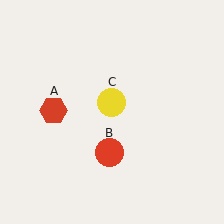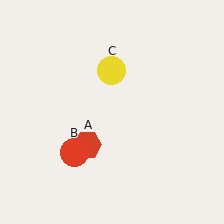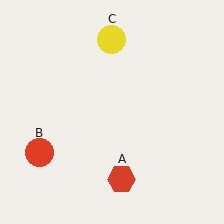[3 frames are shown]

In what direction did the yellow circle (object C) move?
The yellow circle (object C) moved up.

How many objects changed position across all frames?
3 objects changed position: red hexagon (object A), red circle (object B), yellow circle (object C).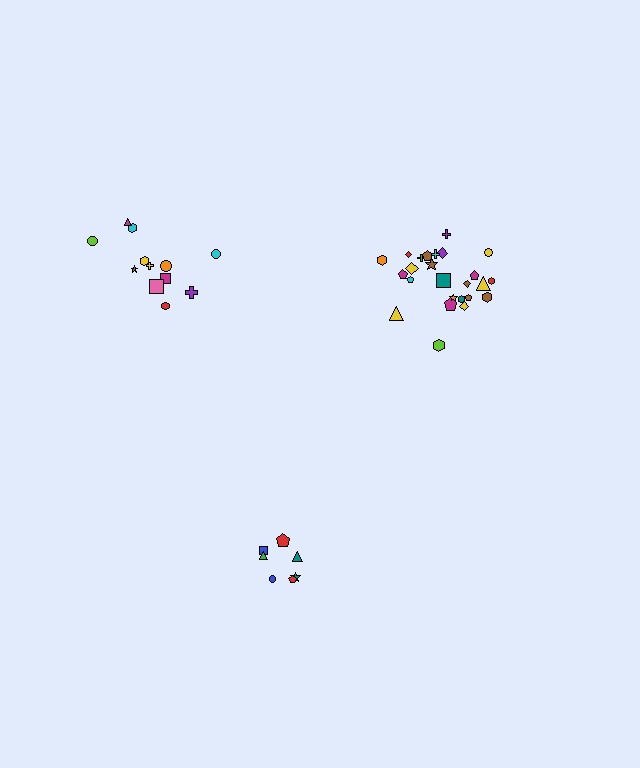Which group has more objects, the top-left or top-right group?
The top-right group.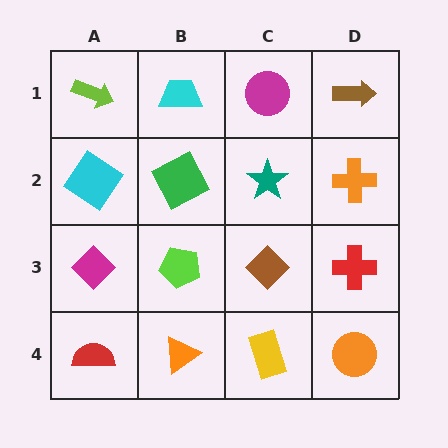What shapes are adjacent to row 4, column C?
A brown diamond (row 3, column C), an orange triangle (row 4, column B), an orange circle (row 4, column D).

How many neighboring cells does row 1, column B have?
3.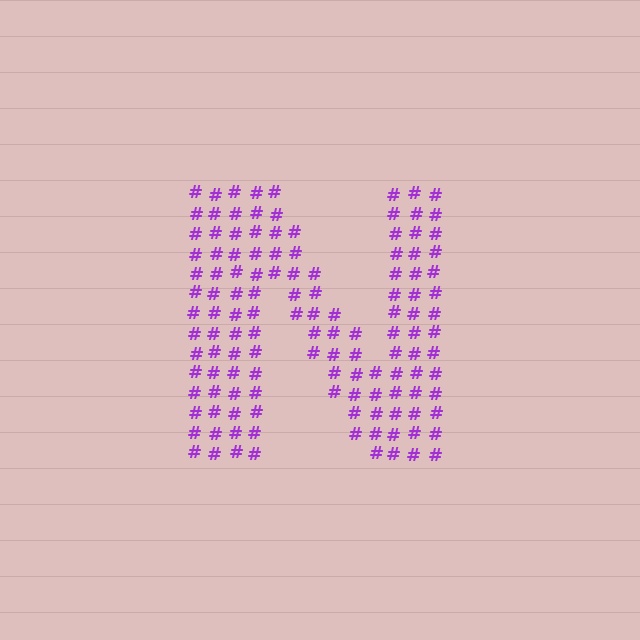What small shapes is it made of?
It is made of small hash symbols.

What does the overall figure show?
The overall figure shows the letter N.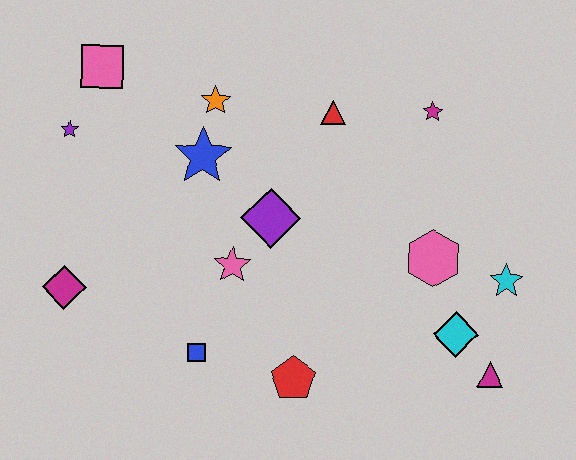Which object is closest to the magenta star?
The red triangle is closest to the magenta star.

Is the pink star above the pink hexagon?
No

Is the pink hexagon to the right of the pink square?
Yes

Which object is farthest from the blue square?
The magenta star is farthest from the blue square.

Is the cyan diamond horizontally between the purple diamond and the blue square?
No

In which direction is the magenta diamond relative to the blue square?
The magenta diamond is to the left of the blue square.